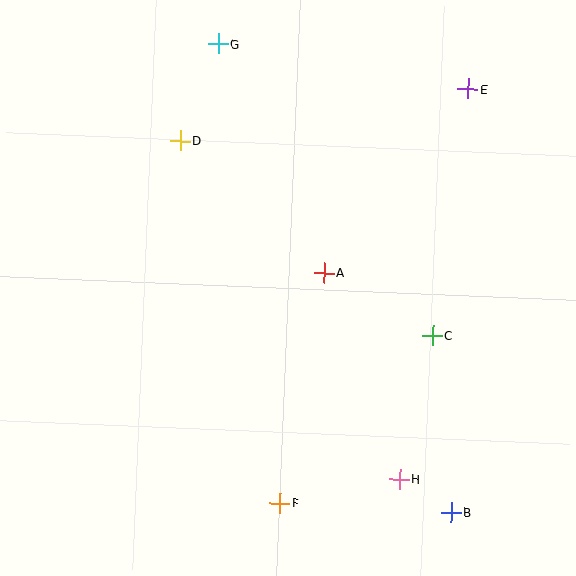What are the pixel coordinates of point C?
Point C is at (432, 335).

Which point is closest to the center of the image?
Point A at (324, 273) is closest to the center.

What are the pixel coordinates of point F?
Point F is at (280, 503).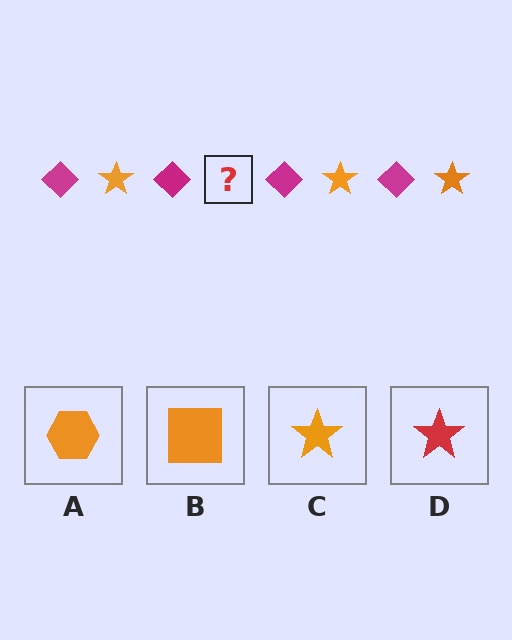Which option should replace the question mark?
Option C.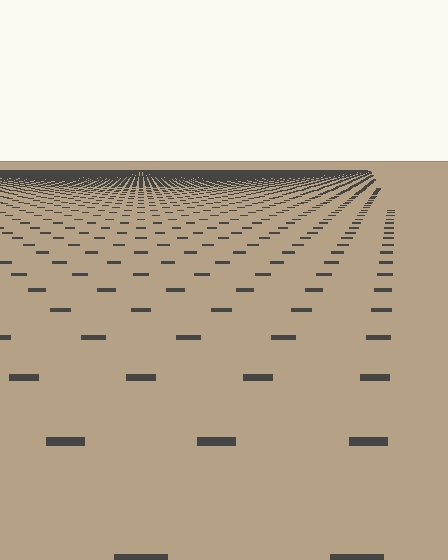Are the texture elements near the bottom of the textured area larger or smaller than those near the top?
Larger. Near the bottom, elements are closer to the viewer and appear at a bigger on-screen size.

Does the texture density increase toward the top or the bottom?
Density increases toward the top.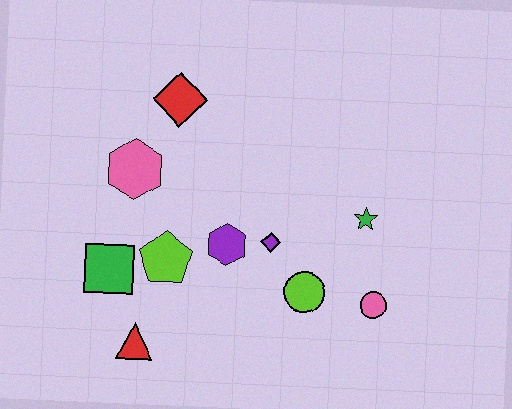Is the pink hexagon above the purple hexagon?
Yes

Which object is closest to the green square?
The lime pentagon is closest to the green square.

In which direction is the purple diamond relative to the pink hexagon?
The purple diamond is to the right of the pink hexagon.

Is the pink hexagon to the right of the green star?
No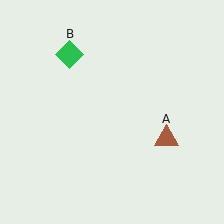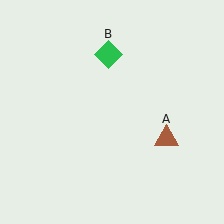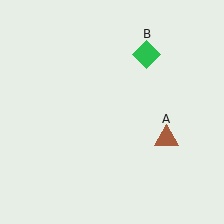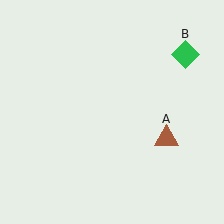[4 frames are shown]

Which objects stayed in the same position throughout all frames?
Brown triangle (object A) remained stationary.